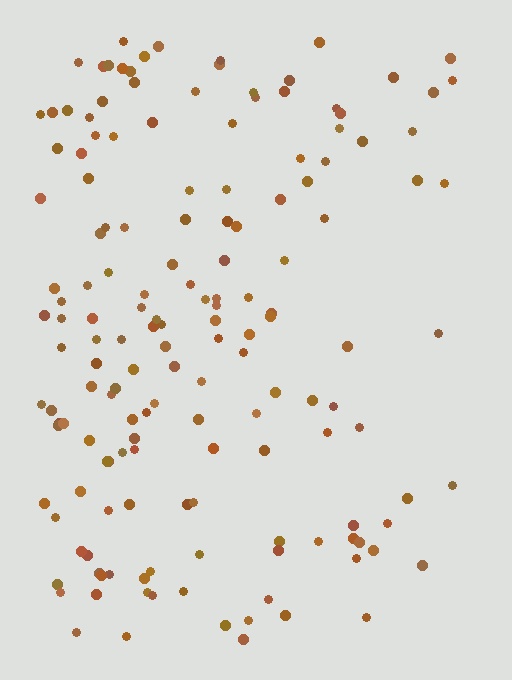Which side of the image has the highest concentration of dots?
The left.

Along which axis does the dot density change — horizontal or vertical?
Horizontal.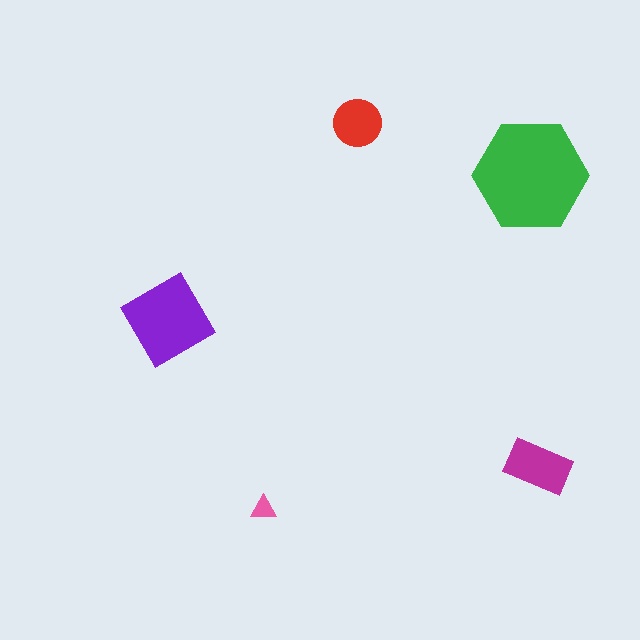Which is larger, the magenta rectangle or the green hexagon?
The green hexagon.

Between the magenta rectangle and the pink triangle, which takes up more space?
The magenta rectangle.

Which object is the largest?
The green hexagon.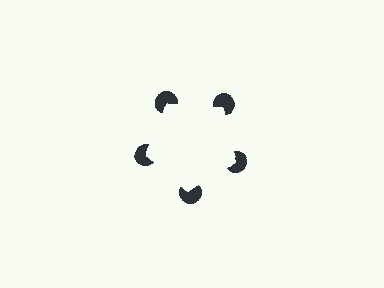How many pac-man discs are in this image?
There are 5 — one at each vertex of the illusory pentagon.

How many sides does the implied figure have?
5 sides.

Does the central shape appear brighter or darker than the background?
It typically appears slightly brighter than the background, even though no actual brightness change is drawn.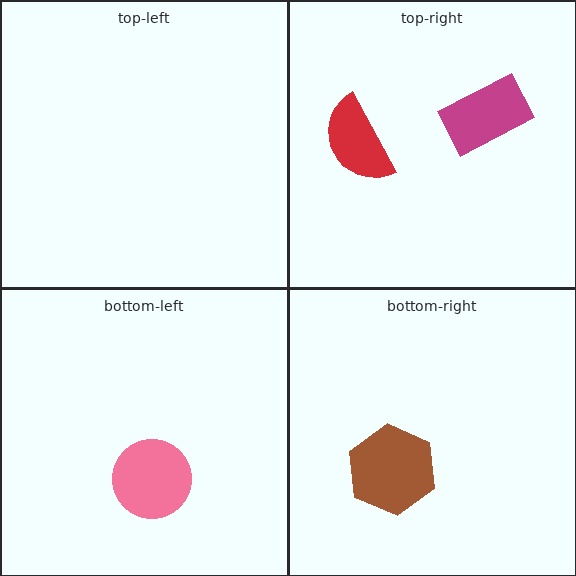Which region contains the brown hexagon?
The bottom-right region.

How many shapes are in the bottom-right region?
1.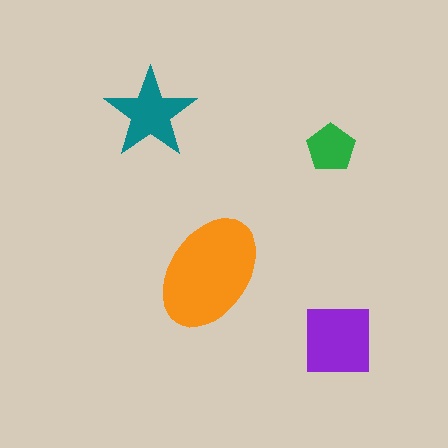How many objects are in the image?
There are 4 objects in the image.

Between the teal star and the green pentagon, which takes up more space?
The teal star.